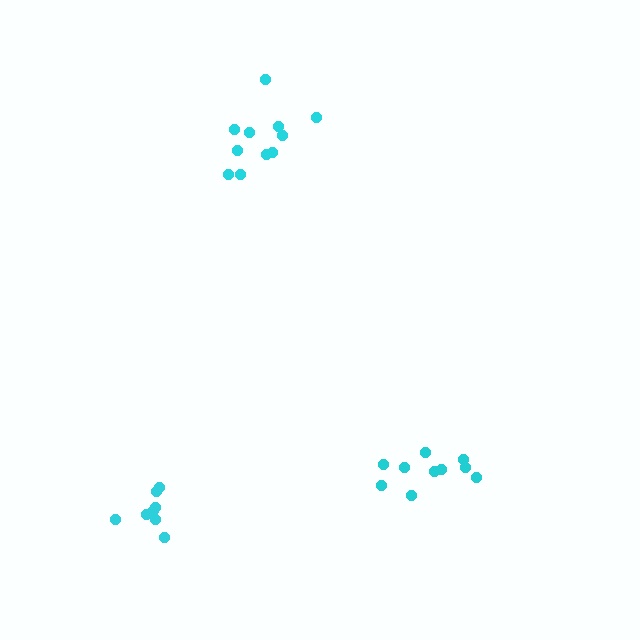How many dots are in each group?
Group 1: 8 dots, Group 2: 11 dots, Group 3: 10 dots (29 total).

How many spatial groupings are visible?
There are 3 spatial groupings.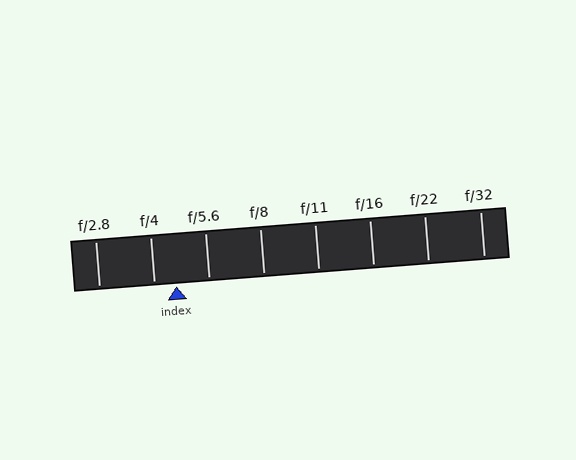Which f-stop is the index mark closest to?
The index mark is closest to f/4.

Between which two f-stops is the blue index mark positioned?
The index mark is between f/4 and f/5.6.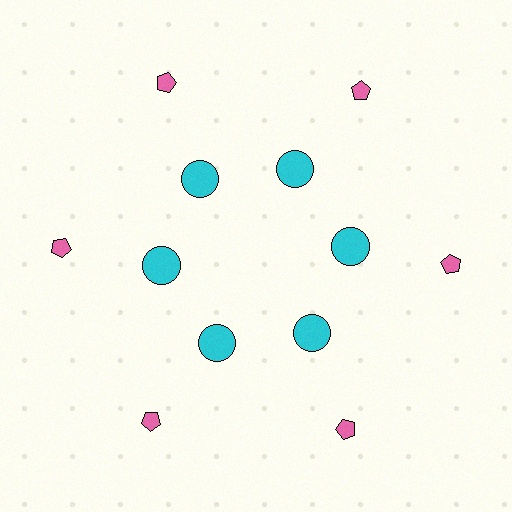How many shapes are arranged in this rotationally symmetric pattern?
There are 12 shapes, arranged in 6 groups of 2.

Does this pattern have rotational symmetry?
Yes, this pattern has 6-fold rotational symmetry. It looks the same after rotating 60 degrees around the center.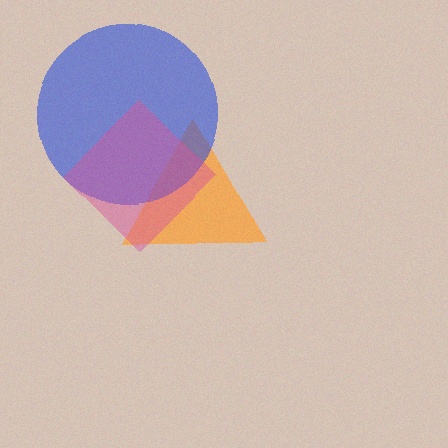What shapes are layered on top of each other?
The layered shapes are: an orange triangle, a blue circle, a pink diamond.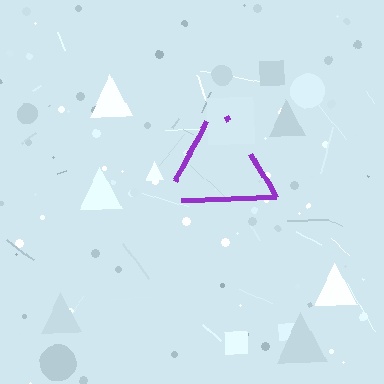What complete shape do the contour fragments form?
The contour fragments form a triangle.